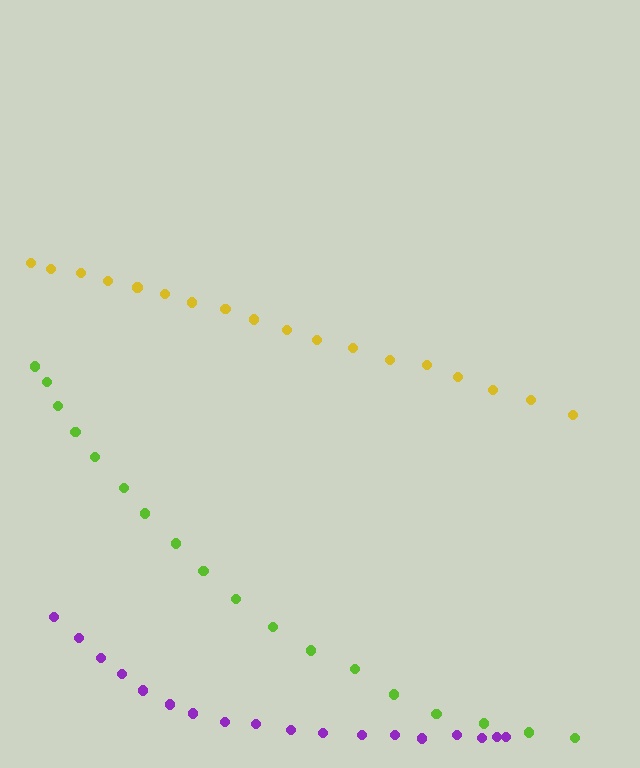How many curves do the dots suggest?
There are 3 distinct paths.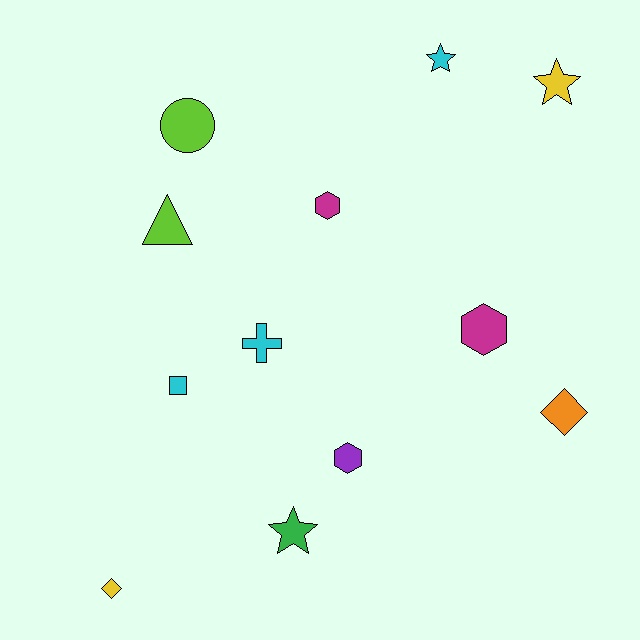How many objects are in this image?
There are 12 objects.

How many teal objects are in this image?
There are no teal objects.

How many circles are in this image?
There is 1 circle.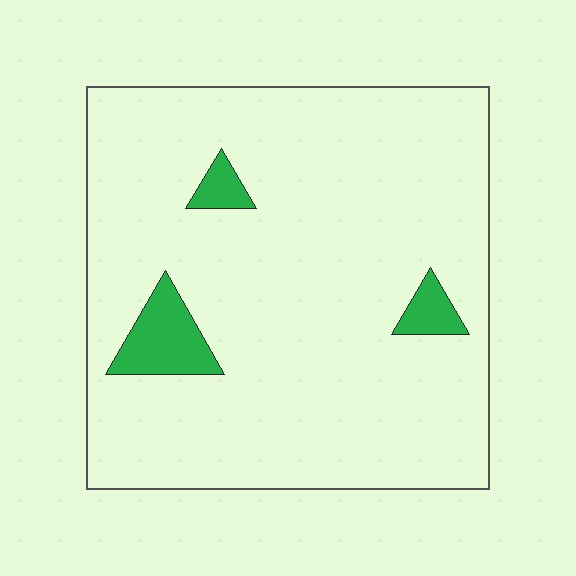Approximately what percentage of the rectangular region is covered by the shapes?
Approximately 5%.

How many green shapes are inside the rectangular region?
3.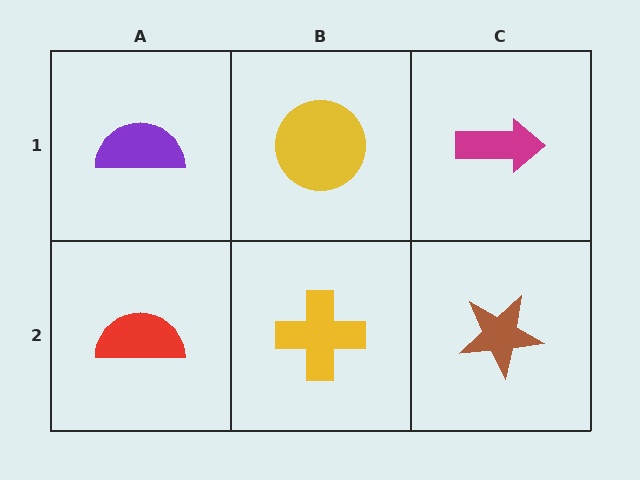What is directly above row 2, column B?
A yellow circle.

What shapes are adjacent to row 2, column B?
A yellow circle (row 1, column B), a red semicircle (row 2, column A), a brown star (row 2, column C).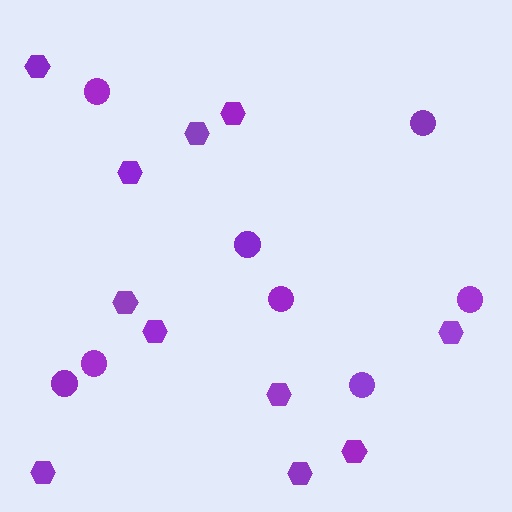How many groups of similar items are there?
There are 2 groups: one group of circles (8) and one group of hexagons (11).